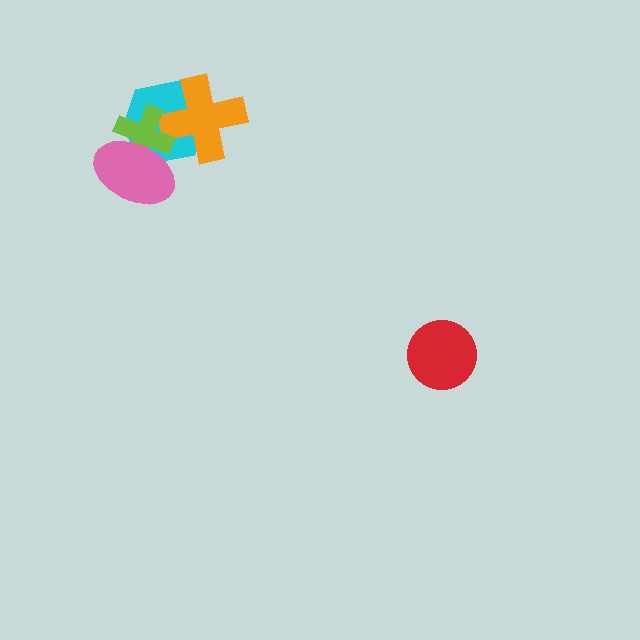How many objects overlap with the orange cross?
2 objects overlap with the orange cross.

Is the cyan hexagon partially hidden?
Yes, it is partially covered by another shape.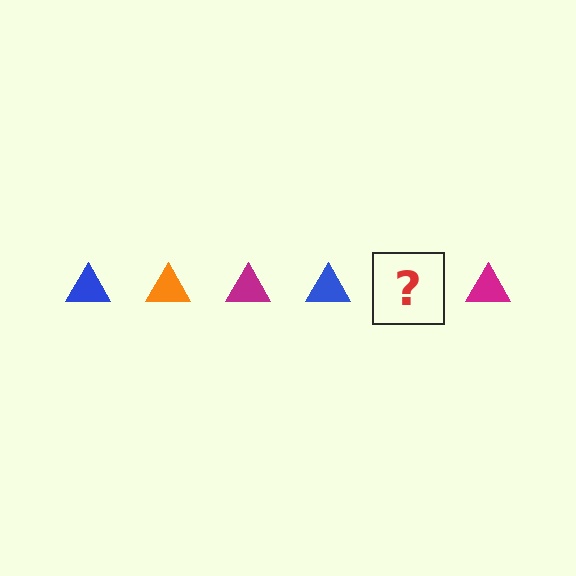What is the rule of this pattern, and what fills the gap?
The rule is that the pattern cycles through blue, orange, magenta triangles. The gap should be filled with an orange triangle.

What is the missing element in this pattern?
The missing element is an orange triangle.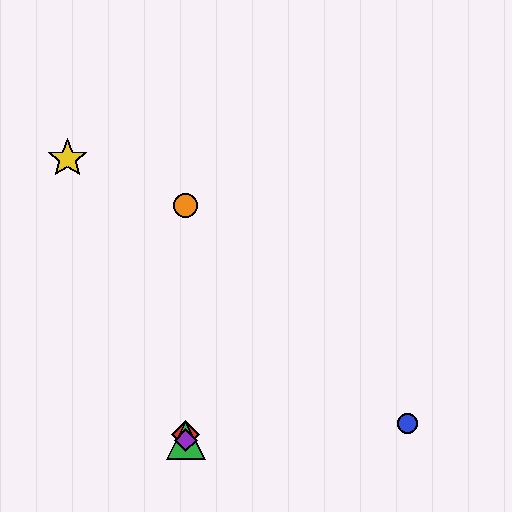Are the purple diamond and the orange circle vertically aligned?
Yes, both are at x≈186.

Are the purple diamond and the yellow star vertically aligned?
No, the purple diamond is at x≈186 and the yellow star is at x≈68.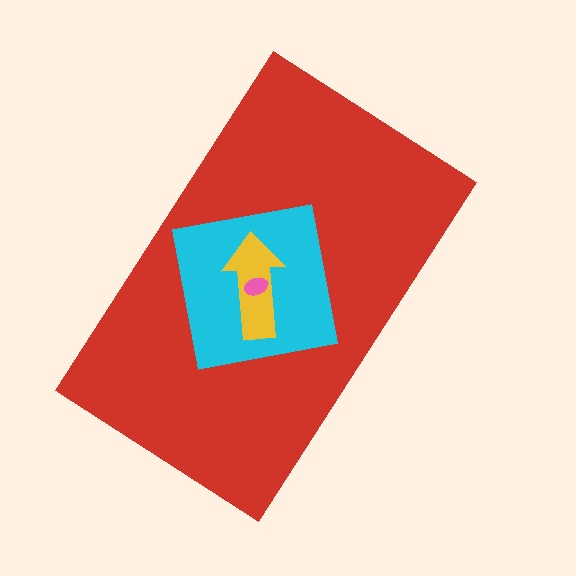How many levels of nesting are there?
4.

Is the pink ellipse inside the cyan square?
Yes.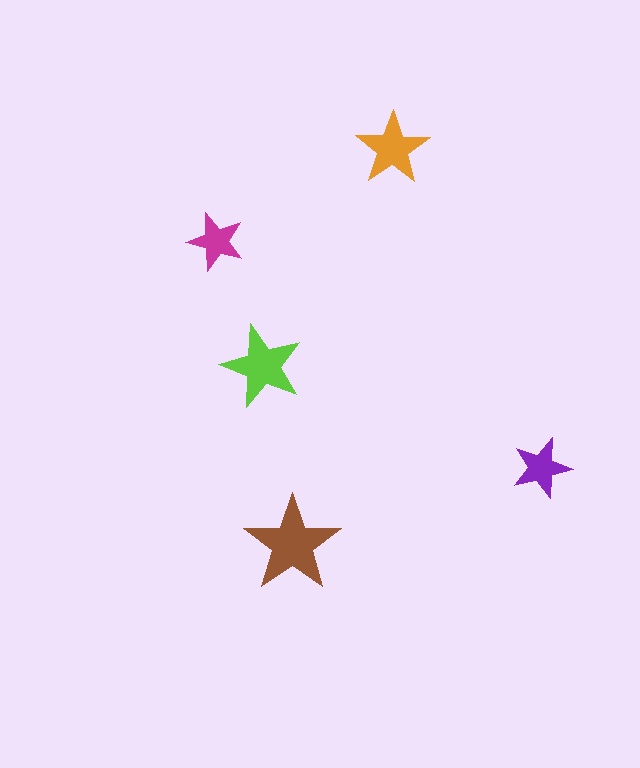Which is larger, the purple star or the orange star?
The orange one.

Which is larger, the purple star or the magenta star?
The purple one.